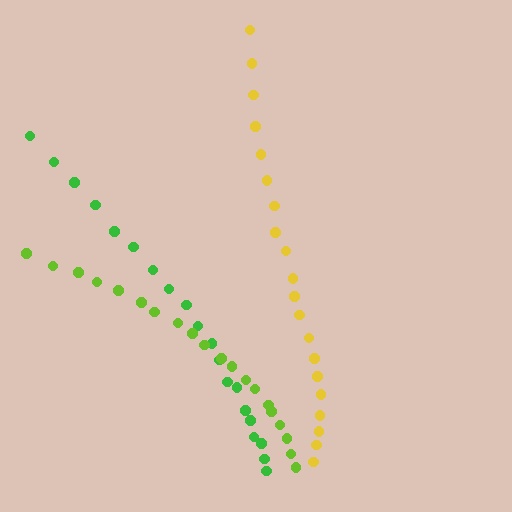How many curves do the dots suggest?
There are 3 distinct paths.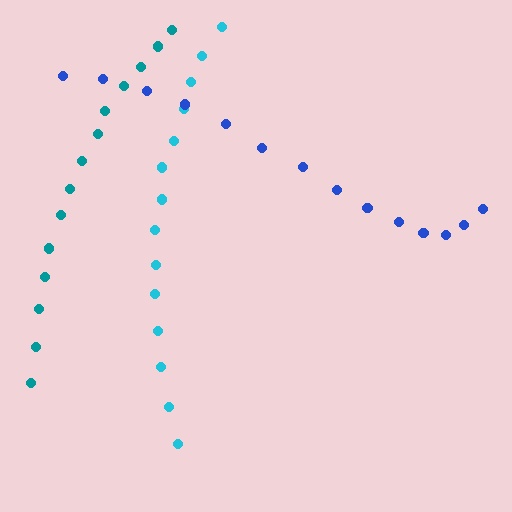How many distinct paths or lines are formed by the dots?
There are 3 distinct paths.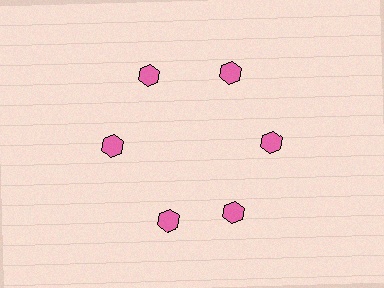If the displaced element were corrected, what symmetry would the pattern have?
It would have 6-fold rotational symmetry — the pattern would map onto itself every 60 degrees.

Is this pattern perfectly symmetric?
No. The 6 pink hexagons are arranged in a ring, but one element near the 7 o'clock position is rotated out of alignment along the ring, breaking the 6-fold rotational symmetry.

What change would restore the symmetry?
The symmetry would be restored by rotating it back into even spacing with its neighbors so that all 6 hexagons sit at equal angles and equal distance from the center.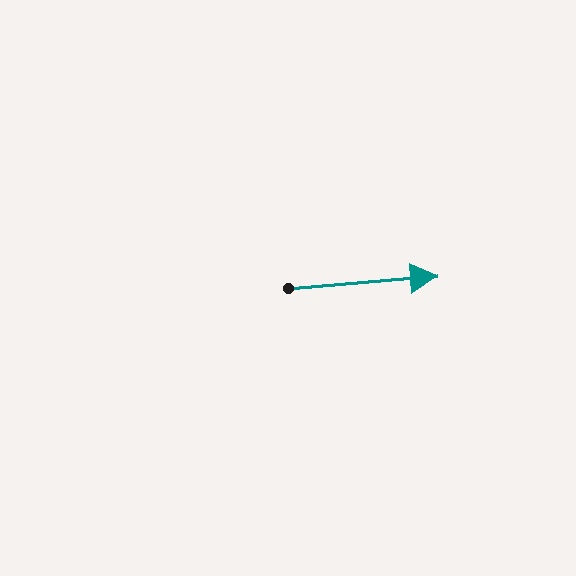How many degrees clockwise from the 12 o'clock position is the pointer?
Approximately 85 degrees.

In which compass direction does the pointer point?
East.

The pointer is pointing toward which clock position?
Roughly 3 o'clock.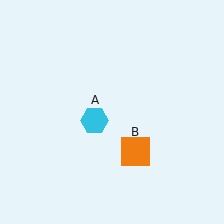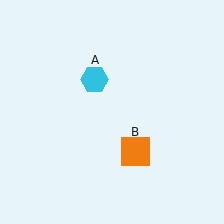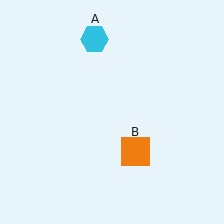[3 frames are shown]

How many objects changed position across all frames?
1 object changed position: cyan hexagon (object A).